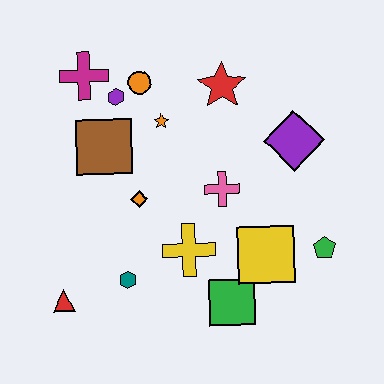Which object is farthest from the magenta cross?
The green pentagon is farthest from the magenta cross.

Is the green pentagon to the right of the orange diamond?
Yes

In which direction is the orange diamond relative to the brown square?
The orange diamond is below the brown square.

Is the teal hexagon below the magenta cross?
Yes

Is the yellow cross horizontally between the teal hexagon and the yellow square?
Yes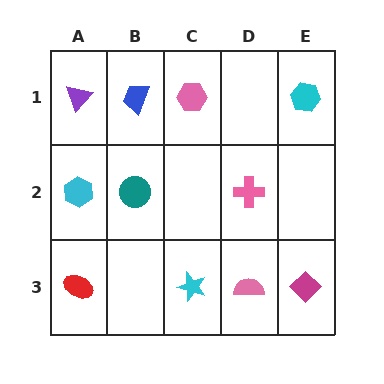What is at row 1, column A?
A purple triangle.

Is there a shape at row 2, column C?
No, that cell is empty.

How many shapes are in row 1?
4 shapes.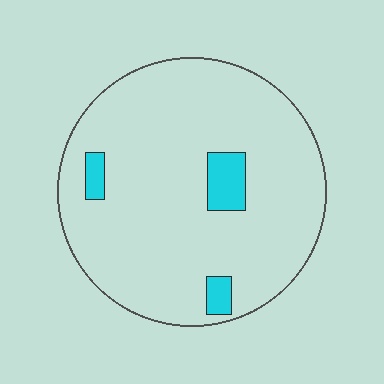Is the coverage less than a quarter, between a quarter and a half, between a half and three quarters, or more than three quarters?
Less than a quarter.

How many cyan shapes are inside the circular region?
3.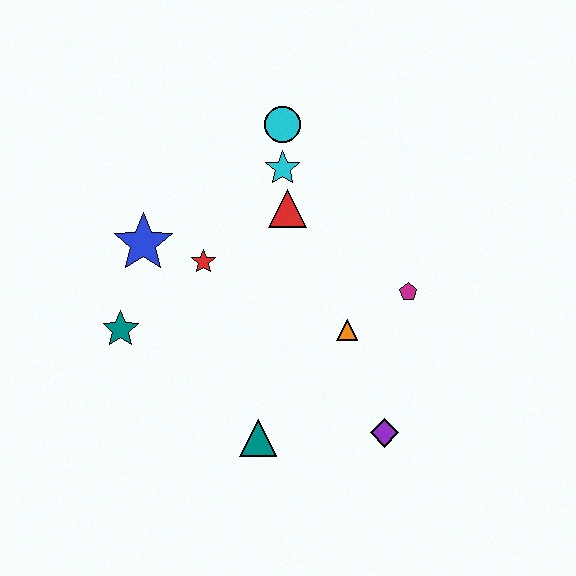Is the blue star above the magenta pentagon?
Yes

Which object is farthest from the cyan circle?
The purple diamond is farthest from the cyan circle.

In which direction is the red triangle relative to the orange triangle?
The red triangle is above the orange triangle.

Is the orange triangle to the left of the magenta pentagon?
Yes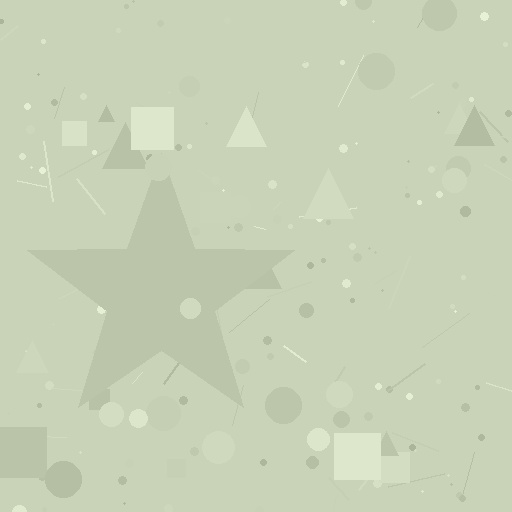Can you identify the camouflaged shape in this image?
The camouflaged shape is a star.